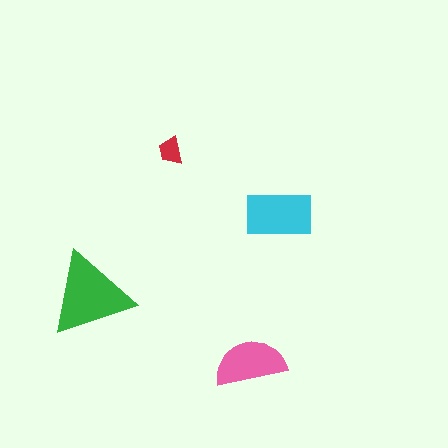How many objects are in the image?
There are 4 objects in the image.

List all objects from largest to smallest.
The green triangle, the cyan rectangle, the pink semicircle, the red trapezoid.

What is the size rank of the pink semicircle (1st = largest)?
3rd.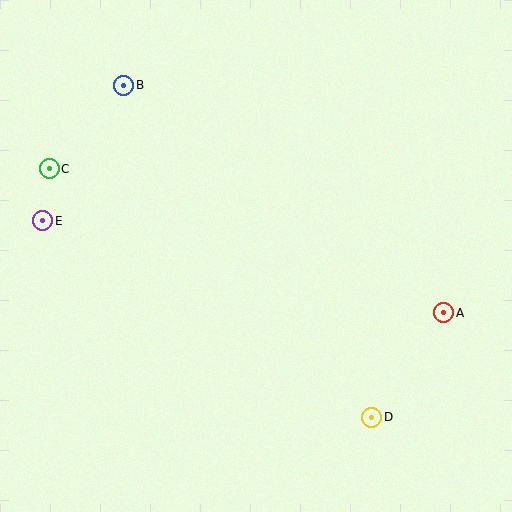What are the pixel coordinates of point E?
Point E is at (43, 221).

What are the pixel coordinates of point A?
Point A is at (444, 313).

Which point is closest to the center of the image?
Point A at (444, 313) is closest to the center.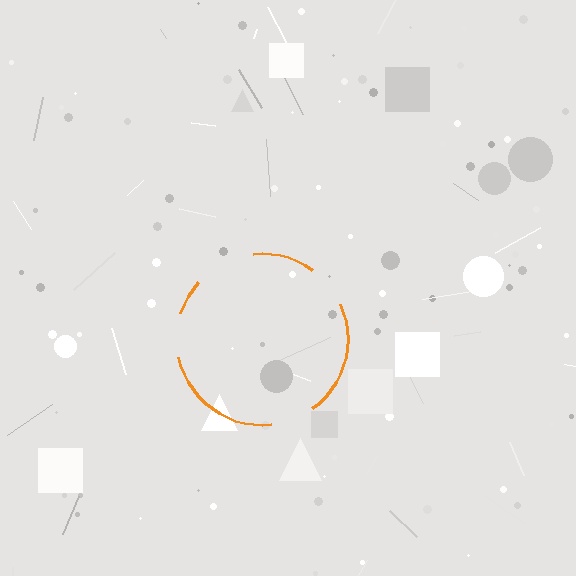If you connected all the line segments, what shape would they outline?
They would outline a circle.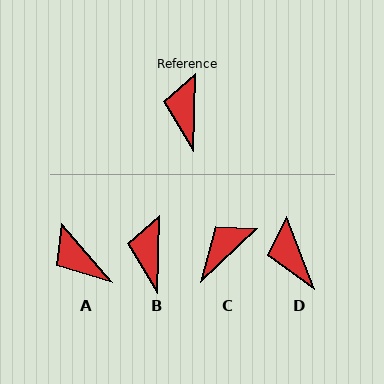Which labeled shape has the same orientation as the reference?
B.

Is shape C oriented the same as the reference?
No, it is off by about 45 degrees.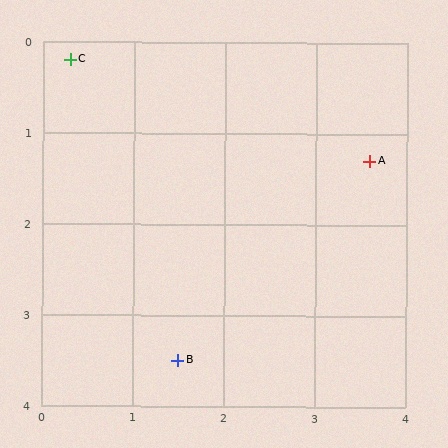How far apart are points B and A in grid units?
Points B and A are about 3.0 grid units apart.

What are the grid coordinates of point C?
Point C is at approximately (0.3, 0.2).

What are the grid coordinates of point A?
Point A is at approximately (3.6, 1.3).